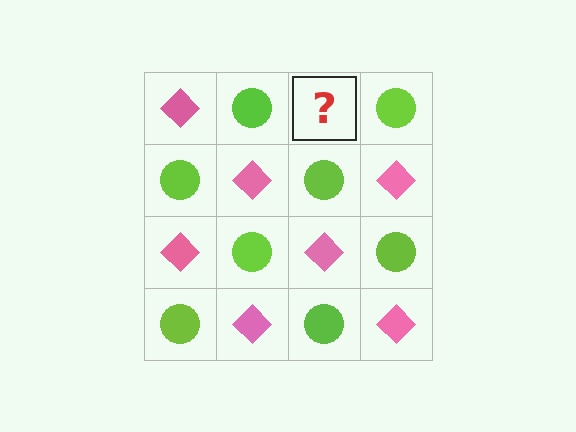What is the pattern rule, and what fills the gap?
The rule is that it alternates pink diamond and lime circle in a checkerboard pattern. The gap should be filled with a pink diamond.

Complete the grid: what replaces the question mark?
The question mark should be replaced with a pink diamond.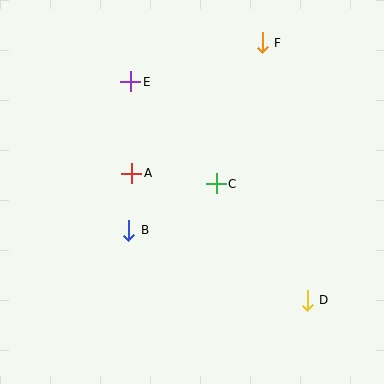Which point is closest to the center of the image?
Point C at (216, 184) is closest to the center.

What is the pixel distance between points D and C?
The distance between D and C is 148 pixels.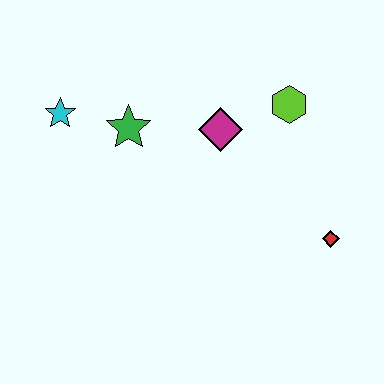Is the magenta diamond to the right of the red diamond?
No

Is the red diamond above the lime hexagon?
No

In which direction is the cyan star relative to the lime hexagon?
The cyan star is to the left of the lime hexagon.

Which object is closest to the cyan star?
The green star is closest to the cyan star.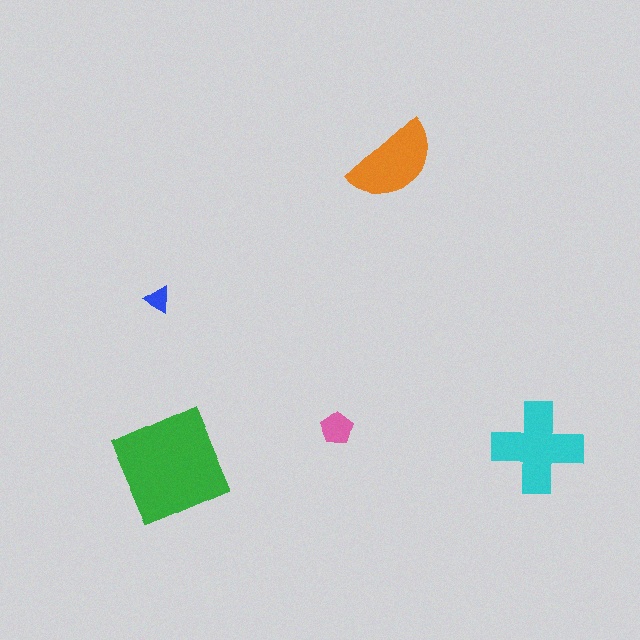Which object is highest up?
The orange semicircle is topmost.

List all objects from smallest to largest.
The blue triangle, the pink pentagon, the orange semicircle, the cyan cross, the green diamond.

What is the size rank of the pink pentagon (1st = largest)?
4th.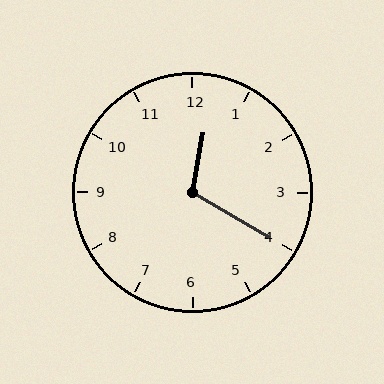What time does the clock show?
12:20.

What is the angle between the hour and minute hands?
Approximately 110 degrees.